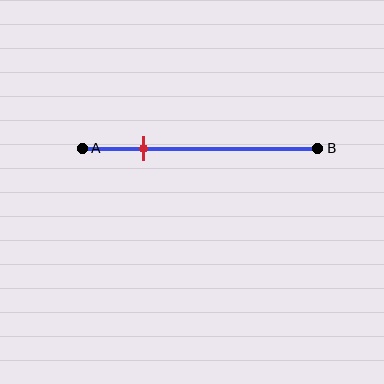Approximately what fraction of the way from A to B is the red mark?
The red mark is approximately 25% of the way from A to B.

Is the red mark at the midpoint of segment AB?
No, the mark is at about 25% from A, not at the 50% midpoint.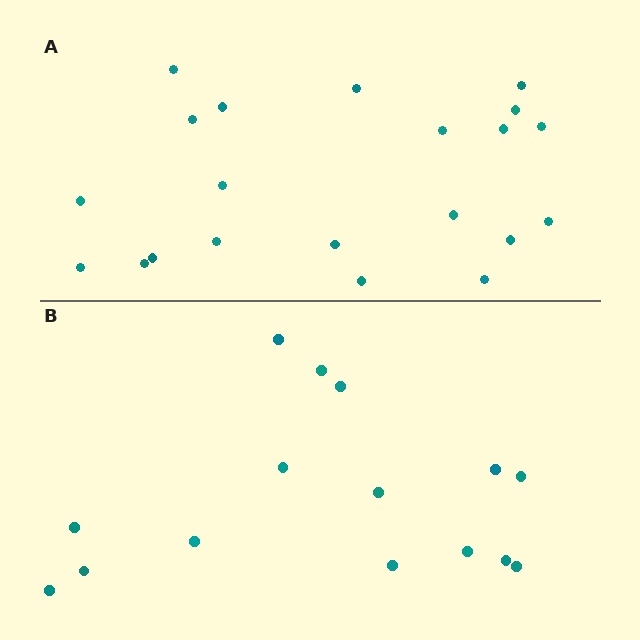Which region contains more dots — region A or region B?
Region A (the top region) has more dots.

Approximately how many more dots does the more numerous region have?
Region A has about 6 more dots than region B.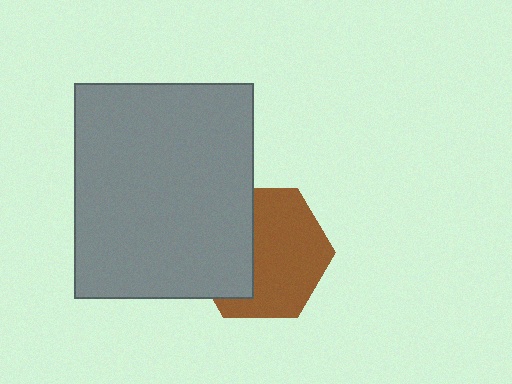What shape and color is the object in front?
The object in front is a gray rectangle.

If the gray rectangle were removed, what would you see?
You would see the complete brown hexagon.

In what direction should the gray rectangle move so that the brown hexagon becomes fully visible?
The gray rectangle should move left. That is the shortest direction to clear the overlap and leave the brown hexagon fully visible.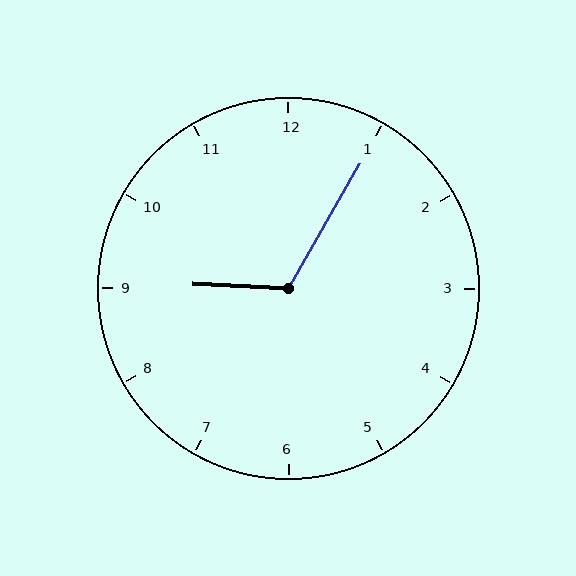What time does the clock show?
9:05.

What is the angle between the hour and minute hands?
Approximately 118 degrees.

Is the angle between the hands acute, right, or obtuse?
It is obtuse.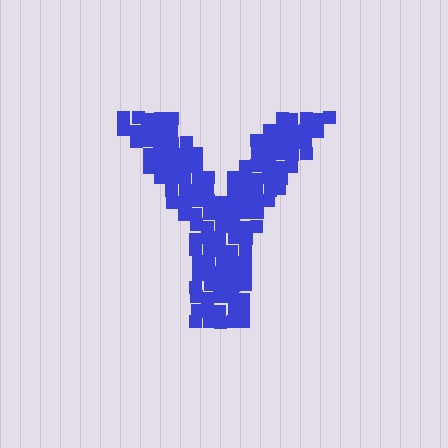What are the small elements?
The small elements are squares.